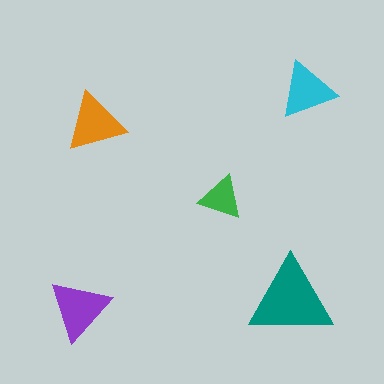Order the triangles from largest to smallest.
the teal one, the purple one, the orange one, the cyan one, the green one.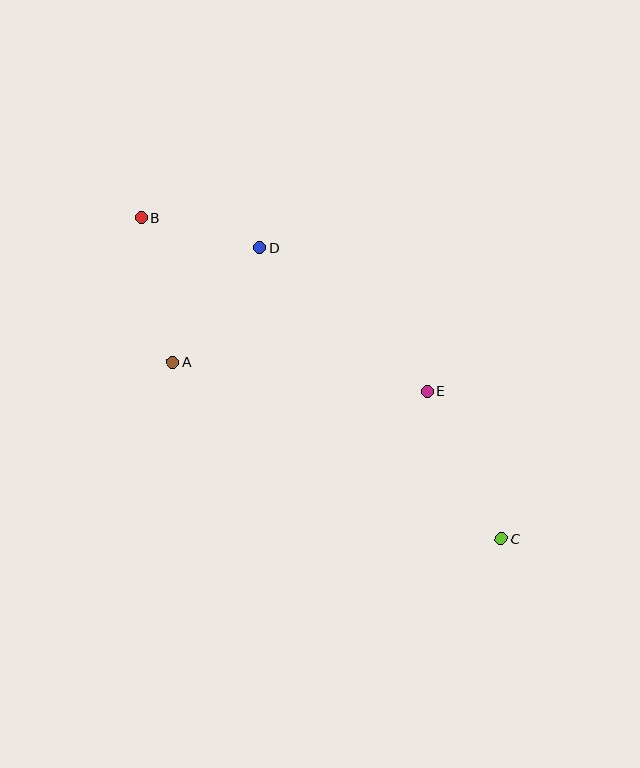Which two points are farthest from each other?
Points B and C are farthest from each other.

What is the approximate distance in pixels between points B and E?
The distance between B and E is approximately 334 pixels.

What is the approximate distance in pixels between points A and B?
The distance between A and B is approximately 148 pixels.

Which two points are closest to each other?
Points B and D are closest to each other.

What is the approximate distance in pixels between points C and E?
The distance between C and E is approximately 166 pixels.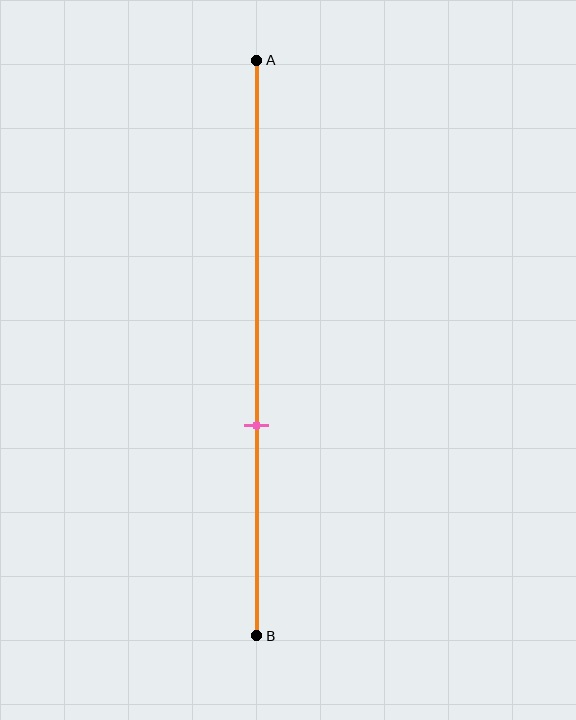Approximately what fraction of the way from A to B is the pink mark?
The pink mark is approximately 65% of the way from A to B.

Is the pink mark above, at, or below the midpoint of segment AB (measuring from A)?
The pink mark is below the midpoint of segment AB.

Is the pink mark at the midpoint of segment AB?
No, the mark is at about 65% from A, not at the 50% midpoint.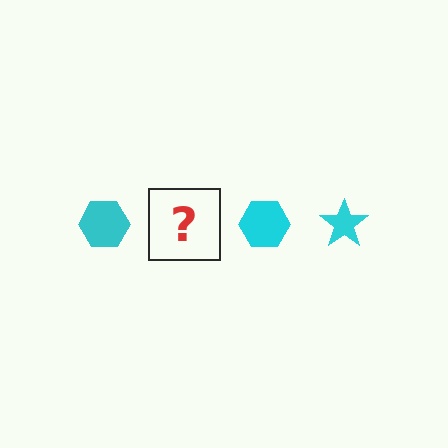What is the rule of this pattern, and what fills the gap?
The rule is that the pattern cycles through hexagon, star shapes in cyan. The gap should be filled with a cyan star.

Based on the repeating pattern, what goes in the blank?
The blank should be a cyan star.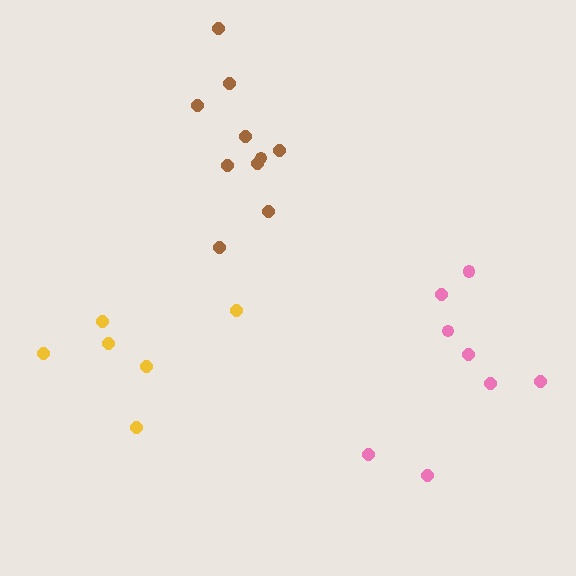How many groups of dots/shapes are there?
There are 3 groups.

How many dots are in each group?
Group 1: 10 dots, Group 2: 6 dots, Group 3: 8 dots (24 total).